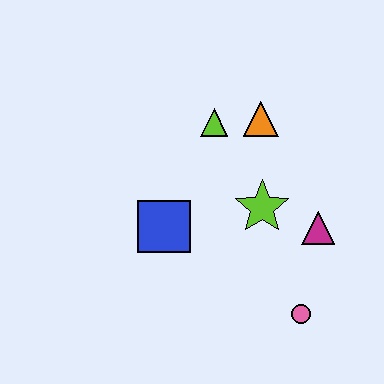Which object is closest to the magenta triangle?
The lime star is closest to the magenta triangle.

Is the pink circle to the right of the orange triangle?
Yes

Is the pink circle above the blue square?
No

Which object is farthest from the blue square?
The pink circle is farthest from the blue square.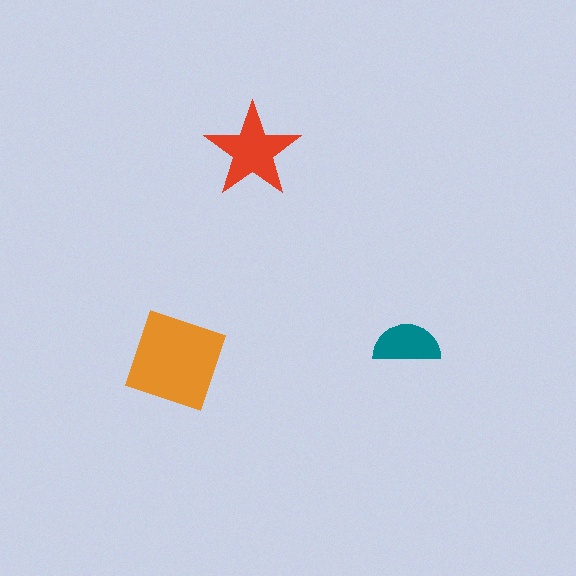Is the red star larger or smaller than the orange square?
Smaller.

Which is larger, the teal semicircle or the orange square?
The orange square.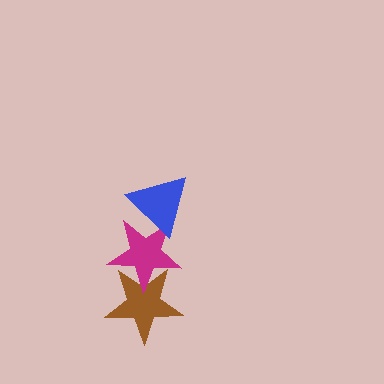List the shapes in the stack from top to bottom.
From top to bottom: the blue triangle, the magenta star, the brown star.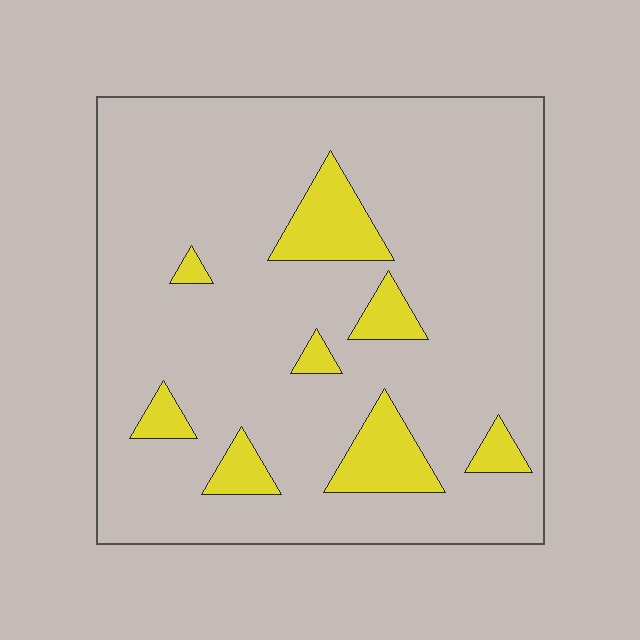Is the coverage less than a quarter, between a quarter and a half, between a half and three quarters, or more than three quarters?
Less than a quarter.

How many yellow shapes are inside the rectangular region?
8.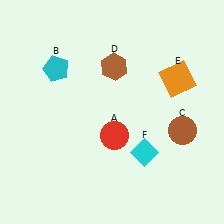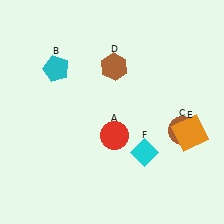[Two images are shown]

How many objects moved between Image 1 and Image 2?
1 object moved between the two images.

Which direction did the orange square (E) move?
The orange square (E) moved down.